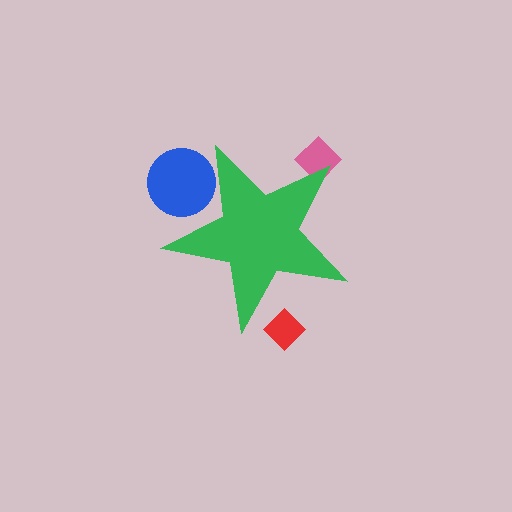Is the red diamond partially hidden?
Yes, the red diamond is partially hidden behind the green star.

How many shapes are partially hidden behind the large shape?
3 shapes are partially hidden.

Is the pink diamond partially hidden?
Yes, the pink diamond is partially hidden behind the green star.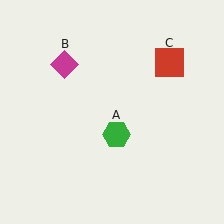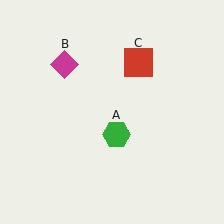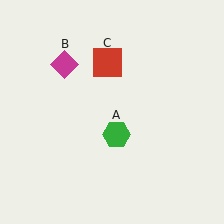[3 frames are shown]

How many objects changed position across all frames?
1 object changed position: red square (object C).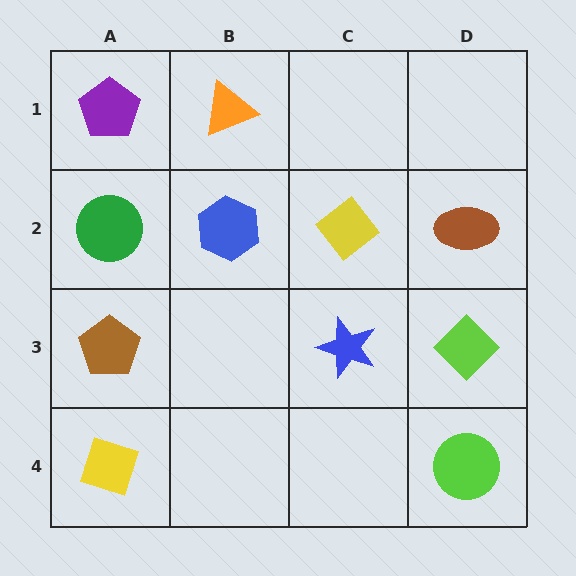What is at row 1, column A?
A purple pentagon.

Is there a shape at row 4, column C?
No, that cell is empty.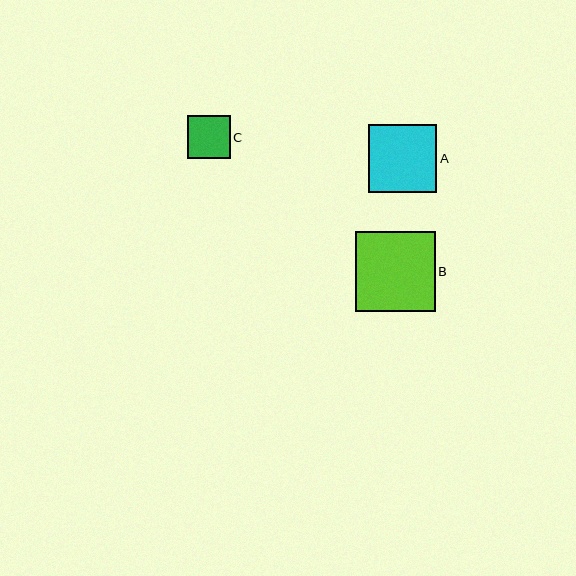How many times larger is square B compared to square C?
Square B is approximately 1.9 times the size of square C.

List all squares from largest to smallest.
From largest to smallest: B, A, C.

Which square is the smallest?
Square C is the smallest with a size of approximately 43 pixels.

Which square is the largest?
Square B is the largest with a size of approximately 80 pixels.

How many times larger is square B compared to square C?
Square B is approximately 1.9 times the size of square C.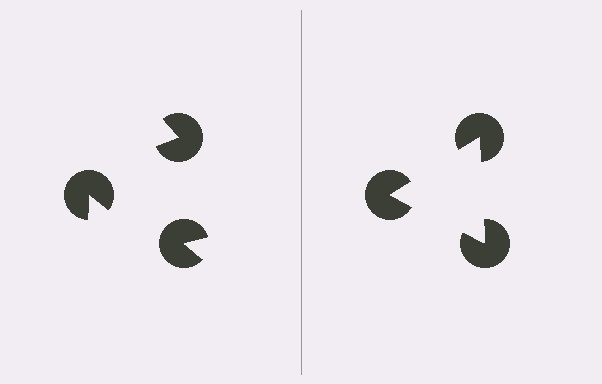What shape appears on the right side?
An illusory triangle.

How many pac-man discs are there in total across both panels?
6 — 3 on each side.